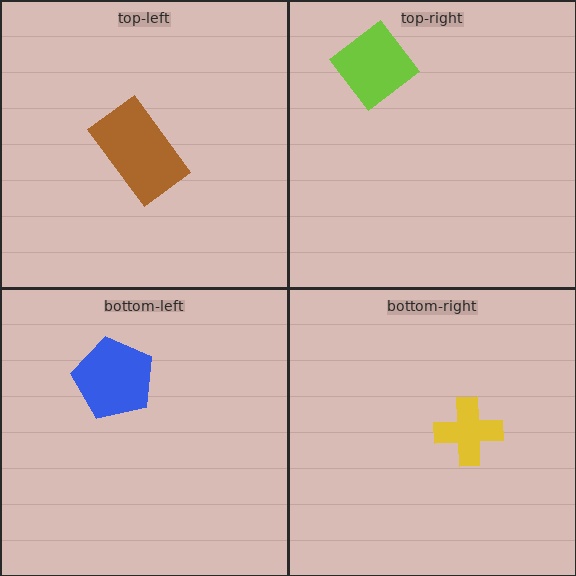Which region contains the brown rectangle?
The top-left region.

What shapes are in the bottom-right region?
The yellow cross.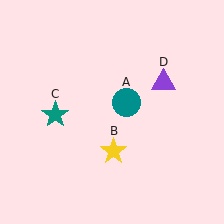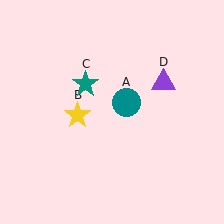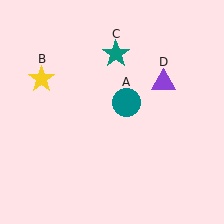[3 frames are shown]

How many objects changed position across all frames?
2 objects changed position: yellow star (object B), teal star (object C).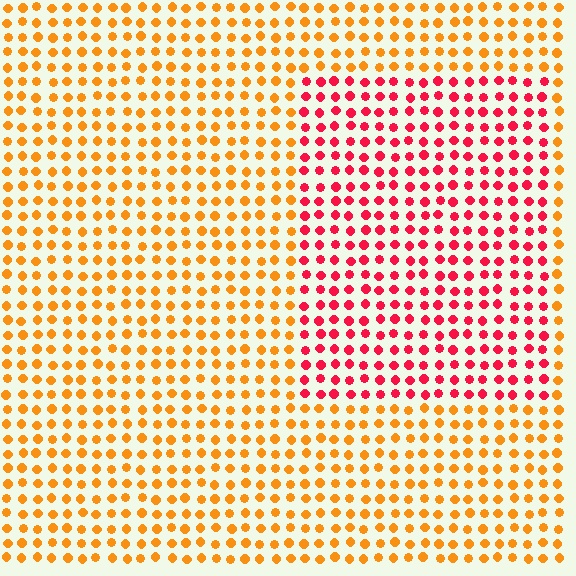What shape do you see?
I see a rectangle.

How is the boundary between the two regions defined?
The boundary is defined purely by a slight shift in hue (about 46 degrees). Spacing, size, and orientation are identical on both sides.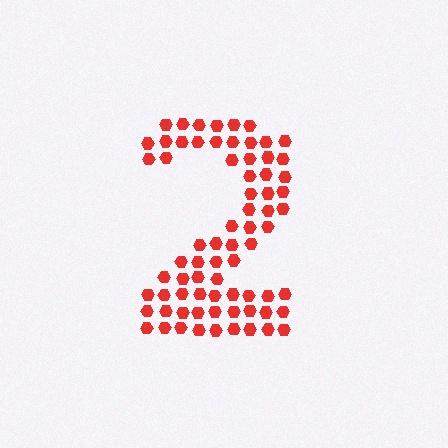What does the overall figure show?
The overall figure shows the digit 2.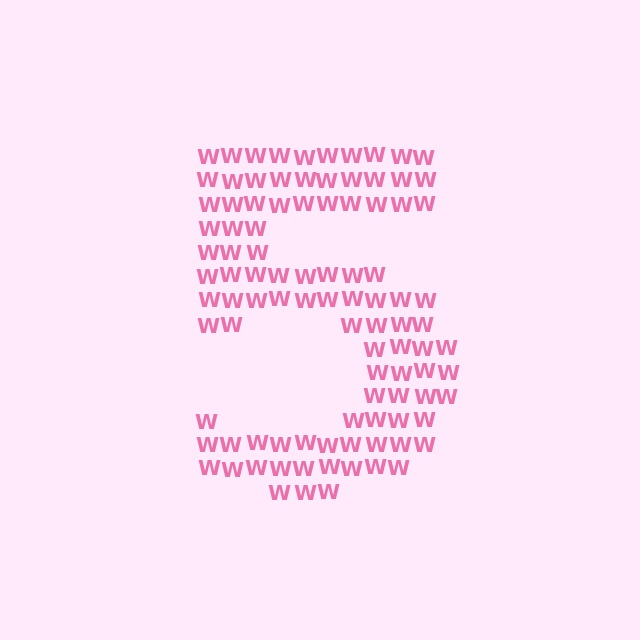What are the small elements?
The small elements are letter W's.